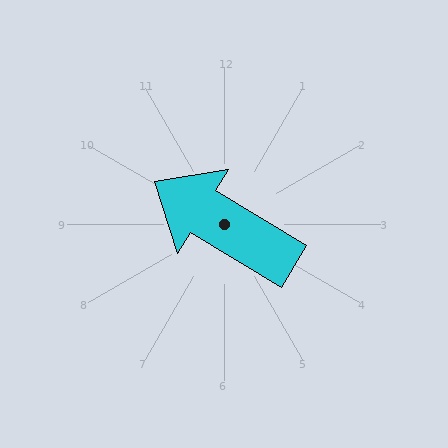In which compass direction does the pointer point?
Northwest.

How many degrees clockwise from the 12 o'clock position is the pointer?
Approximately 301 degrees.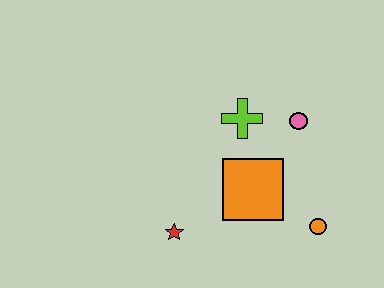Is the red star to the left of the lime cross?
Yes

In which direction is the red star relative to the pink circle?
The red star is to the left of the pink circle.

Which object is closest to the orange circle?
The orange square is closest to the orange circle.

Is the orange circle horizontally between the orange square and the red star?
No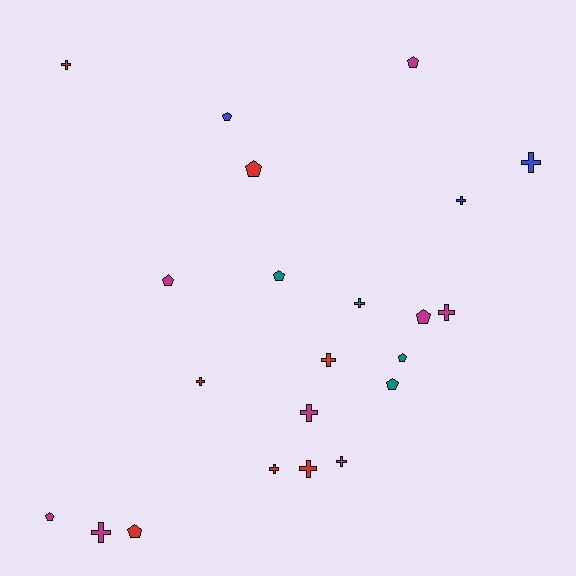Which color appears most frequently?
Magenta, with 8 objects.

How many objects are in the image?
There are 22 objects.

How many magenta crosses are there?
There are 4 magenta crosses.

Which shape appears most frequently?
Cross, with 12 objects.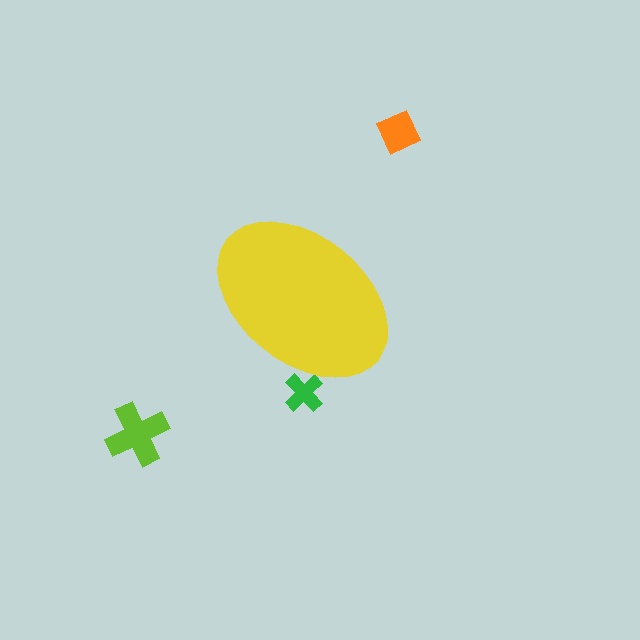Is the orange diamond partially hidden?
No, the orange diamond is fully visible.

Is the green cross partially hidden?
Yes, the green cross is partially hidden behind the yellow ellipse.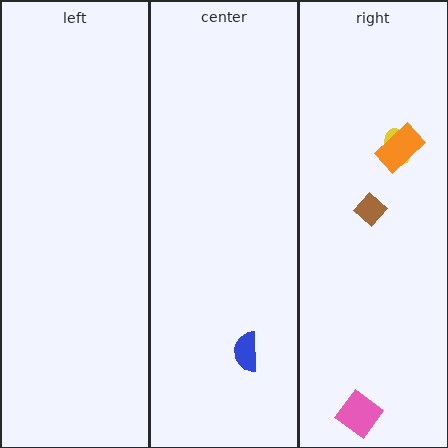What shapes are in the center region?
The blue semicircle.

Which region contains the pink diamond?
The right region.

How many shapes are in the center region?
1.